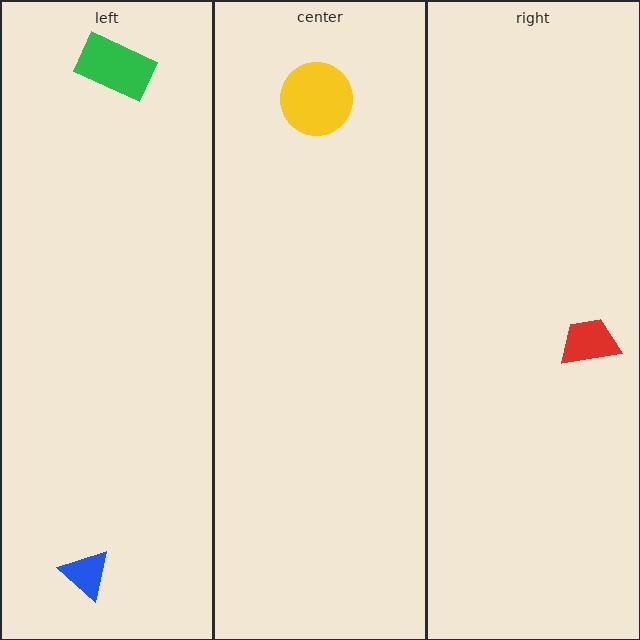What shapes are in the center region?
The yellow circle.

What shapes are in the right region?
The red trapezoid.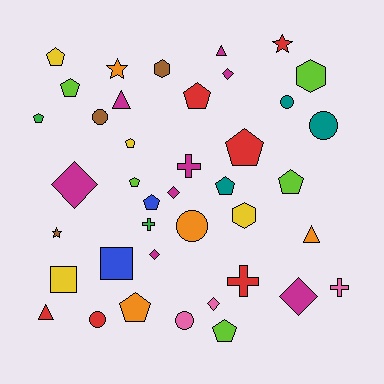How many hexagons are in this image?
There are 3 hexagons.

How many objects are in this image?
There are 40 objects.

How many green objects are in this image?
There are 2 green objects.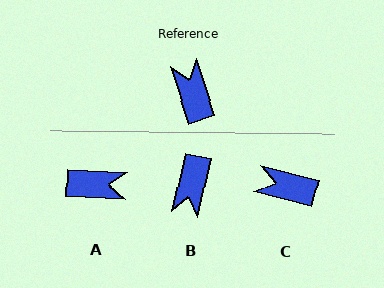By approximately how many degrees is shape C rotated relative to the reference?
Approximately 58 degrees counter-clockwise.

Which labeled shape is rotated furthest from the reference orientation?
B, about 150 degrees away.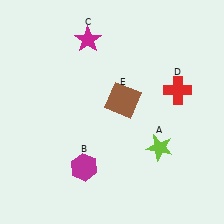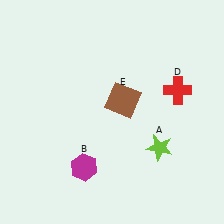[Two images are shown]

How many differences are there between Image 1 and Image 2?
There is 1 difference between the two images.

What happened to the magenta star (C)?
The magenta star (C) was removed in Image 2. It was in the top-left area of Image 1.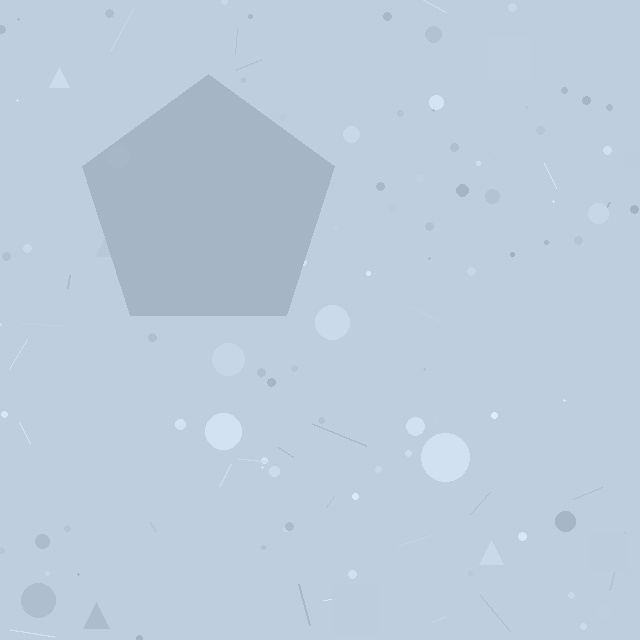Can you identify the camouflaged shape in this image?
The camouflaged shape is a pentagon.